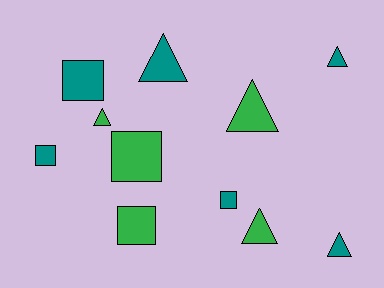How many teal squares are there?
There are 3 teal squares.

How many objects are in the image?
There are 11 objects.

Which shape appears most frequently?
Triangle, with 6 objects.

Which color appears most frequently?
Teal, with 6 objects.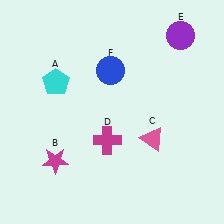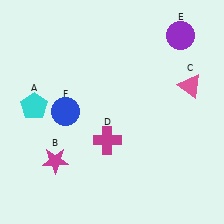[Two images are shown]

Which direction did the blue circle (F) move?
The blue circle (F) moved left.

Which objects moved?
The objects that moved are: the cyan pentagon (A), the pink triangle (C), the blue circle (F).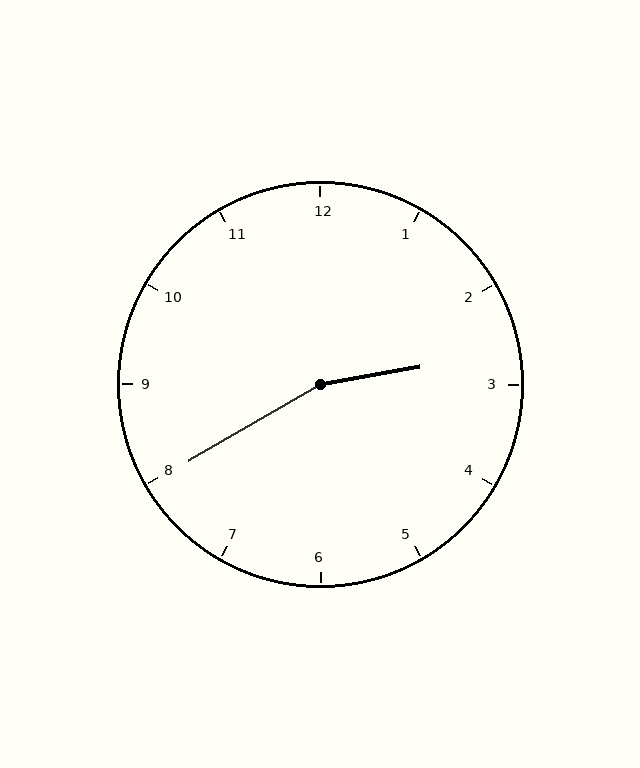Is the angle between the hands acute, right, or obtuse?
It is obtuse.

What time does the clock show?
2:40.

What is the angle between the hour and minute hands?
Approximately 160 degrees.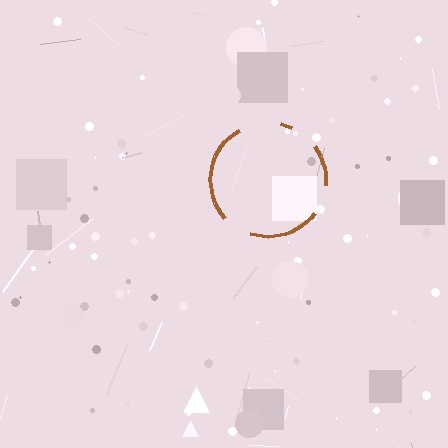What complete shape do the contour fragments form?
The contour fragments form a circle.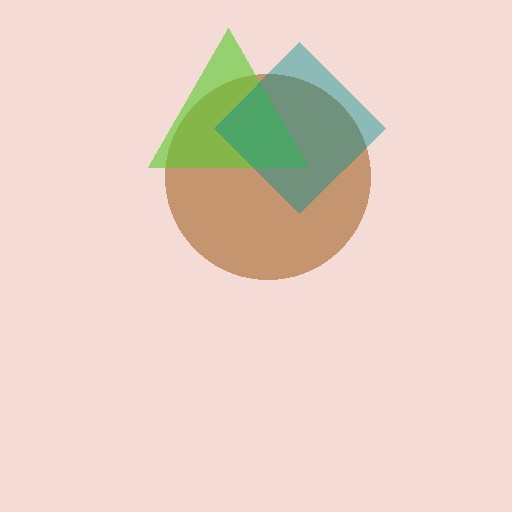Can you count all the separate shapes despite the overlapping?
Yes, there are 3 separate shapes.